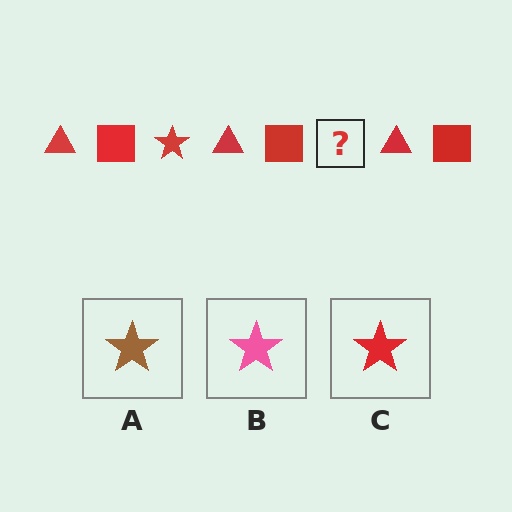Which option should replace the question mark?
Option C.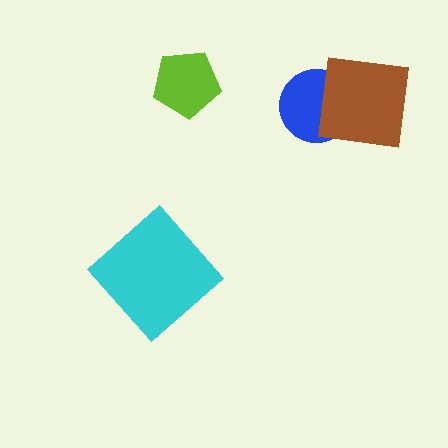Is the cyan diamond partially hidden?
No, no other shape covers it.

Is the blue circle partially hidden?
Yes, it is partially covered by another shape.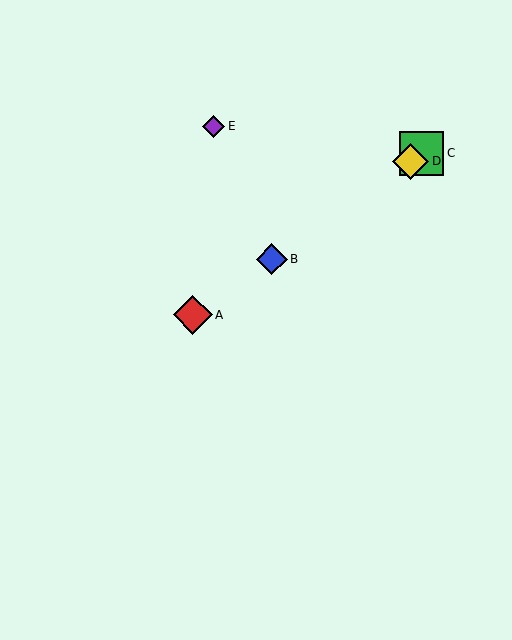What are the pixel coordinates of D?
Object D is at (411, 161).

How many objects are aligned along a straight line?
4 objects (A, B, C, D) are aligned along a straight line.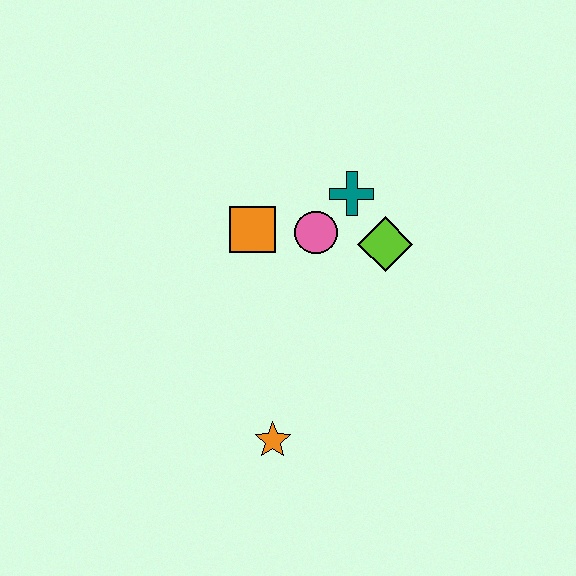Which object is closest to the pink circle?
The teal cross is closest to the pink circle.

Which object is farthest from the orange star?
The teal cross is farthest from the orange star.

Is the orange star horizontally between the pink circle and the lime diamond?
No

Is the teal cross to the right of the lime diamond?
No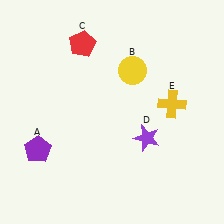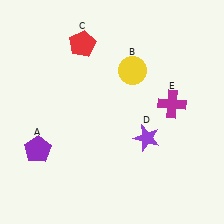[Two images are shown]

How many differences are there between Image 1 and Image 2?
There is 1 difference between the two images.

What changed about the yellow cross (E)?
In Image 1, E is yellow. In Image 2, it changed to magenta.